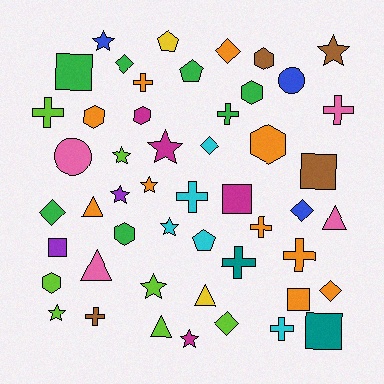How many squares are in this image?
There are 6 squares.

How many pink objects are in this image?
There are 4 pink objects.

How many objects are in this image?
There are 50 objects.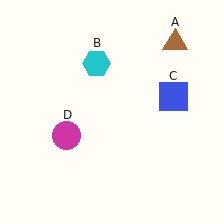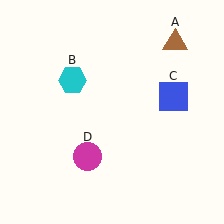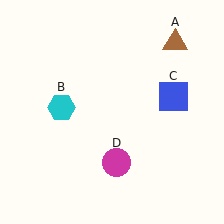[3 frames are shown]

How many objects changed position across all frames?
2 objects changed position: cyan hexagon (object B), magenta circle (object D).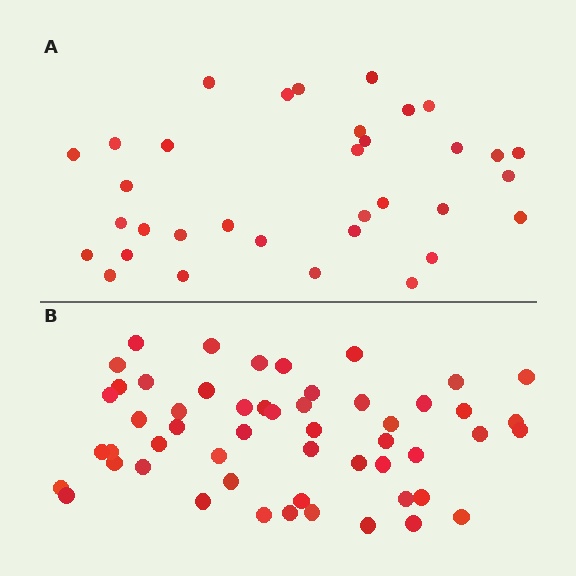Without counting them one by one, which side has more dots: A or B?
Region B (the bottom region) has more dots.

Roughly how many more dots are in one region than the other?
Region B has approximately 20 more dots than region A.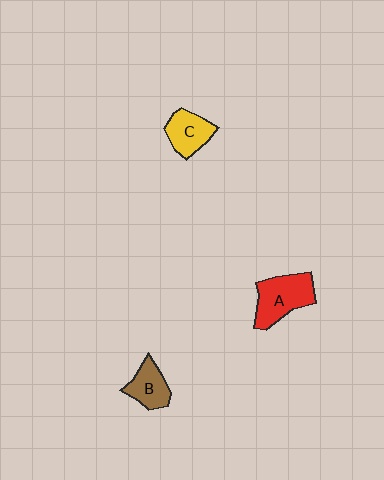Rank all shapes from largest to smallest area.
From largest to smallest: A (red), C (yellow), B (brown).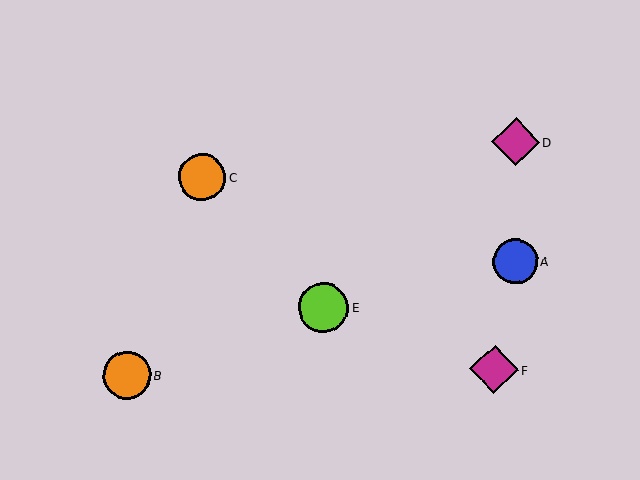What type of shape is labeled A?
Shape A is a blue circle.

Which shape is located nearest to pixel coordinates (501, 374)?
The magenta diamond (labeled F) at (494, 369) is nearest to that location.